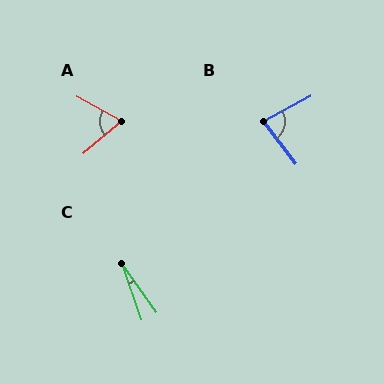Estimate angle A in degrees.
Approximately 69 degrees.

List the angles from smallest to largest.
C (16°), A (69°), B (82°).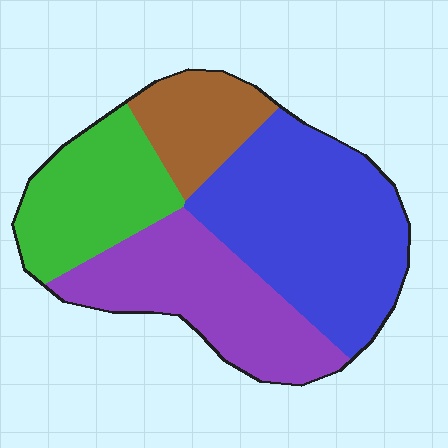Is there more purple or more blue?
Blue.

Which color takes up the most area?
Blue, at roughly 40%.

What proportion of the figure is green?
Green covers 21% of the figure.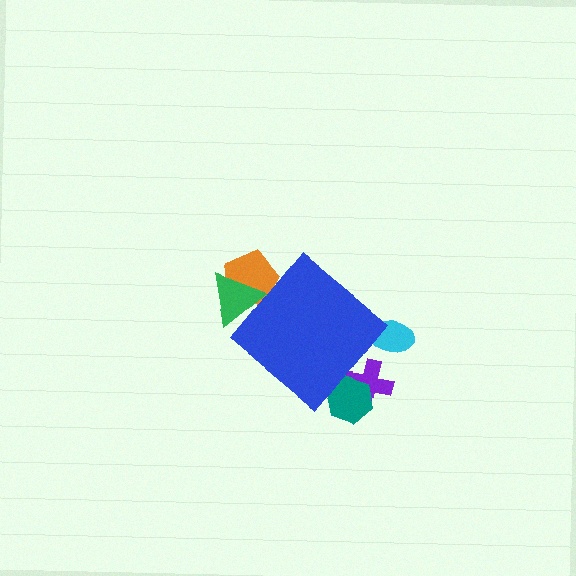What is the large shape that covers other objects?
A blue diamond.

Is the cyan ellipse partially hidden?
Yes, the cyan ellipse is partially hidden behind the blue diamond.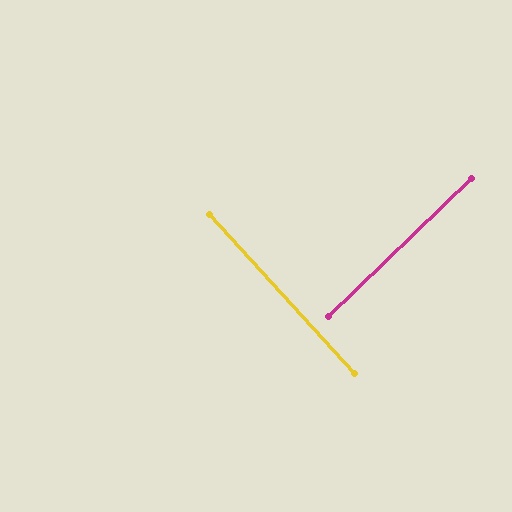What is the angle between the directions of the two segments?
Approximately 88 degrees.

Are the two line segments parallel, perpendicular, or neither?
Perpendicular — they meet at approximately 88°.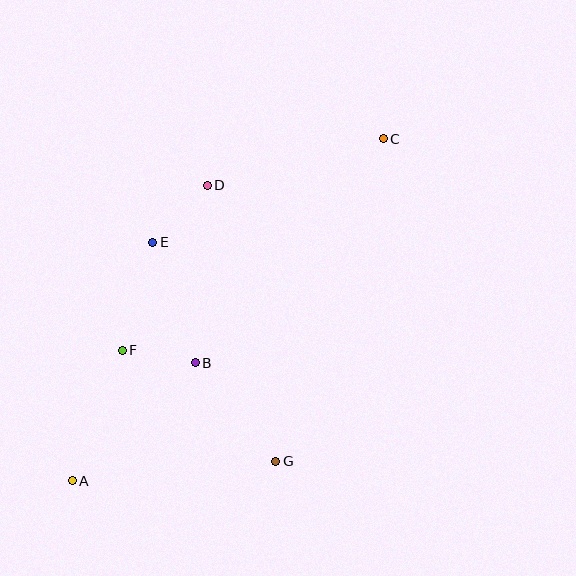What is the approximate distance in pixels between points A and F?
The distance between A and F is approximately 139 pixels.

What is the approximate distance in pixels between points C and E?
The distance between C and E is approximately 253 pixels.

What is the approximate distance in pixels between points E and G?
The distance between E and G is approximately 251 pixels.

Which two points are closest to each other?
Points B and F are closest to each other.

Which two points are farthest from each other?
Points A and C are farthest from each other.